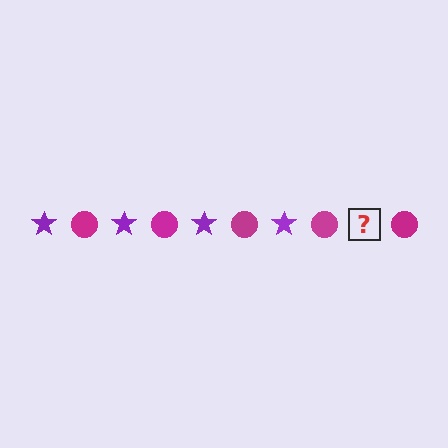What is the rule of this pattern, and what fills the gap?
The rule is that the pattern alternates between purple star and magenta circle. The gap should be filled with a purple star.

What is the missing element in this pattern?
The missing element is a purple star.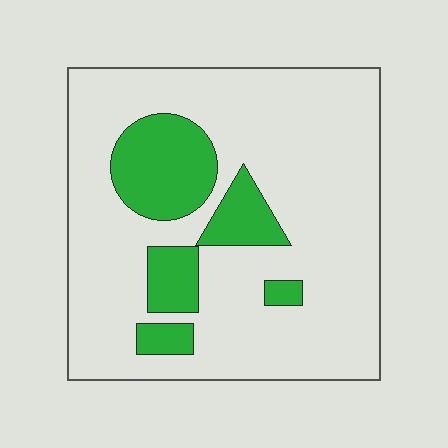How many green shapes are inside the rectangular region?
5.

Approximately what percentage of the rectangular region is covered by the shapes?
Approximately 20%.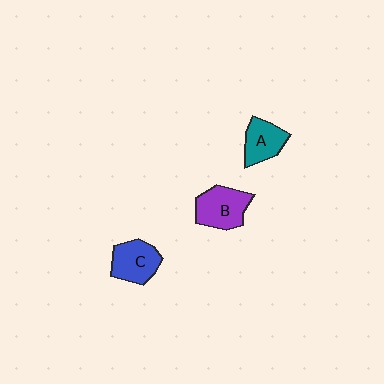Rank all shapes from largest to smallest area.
From largest to smallest: B (purple), C (blue), A (teal).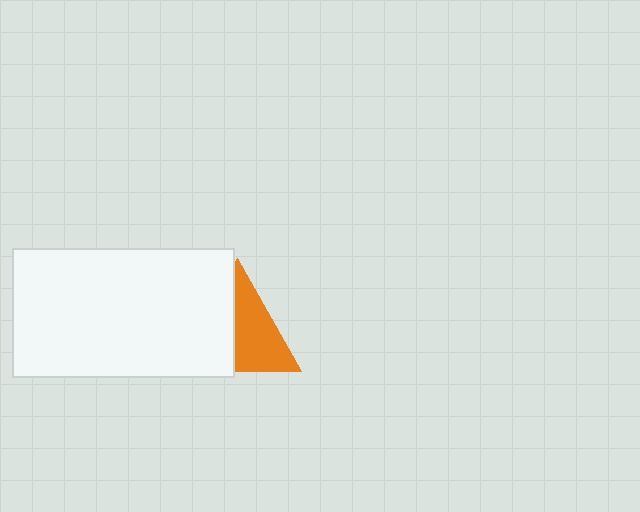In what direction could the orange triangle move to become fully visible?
The orange triangle could move right. That would shift it out from behind the white rectangle entirely.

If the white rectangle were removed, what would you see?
You would see the complete orange triangle.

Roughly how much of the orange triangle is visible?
About half of it is visible (roughly 53%).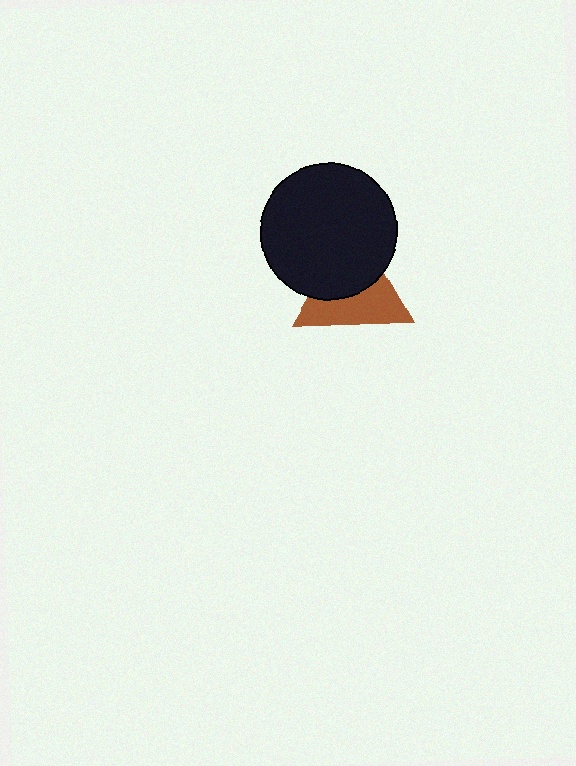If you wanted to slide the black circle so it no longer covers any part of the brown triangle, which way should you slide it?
Slide it up — that is the most direct way to separate the two shapes.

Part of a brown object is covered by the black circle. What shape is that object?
It is a triangle.